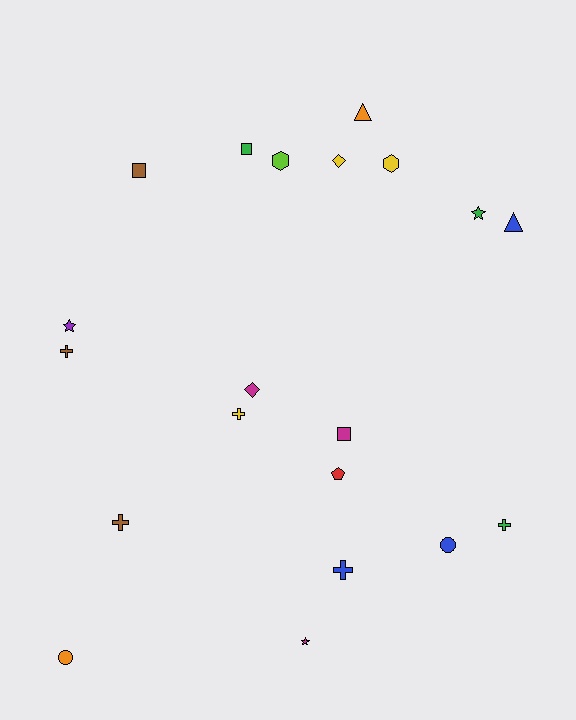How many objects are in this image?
There are 20 objects.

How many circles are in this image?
There are 2 circles.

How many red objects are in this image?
There is 1 red object.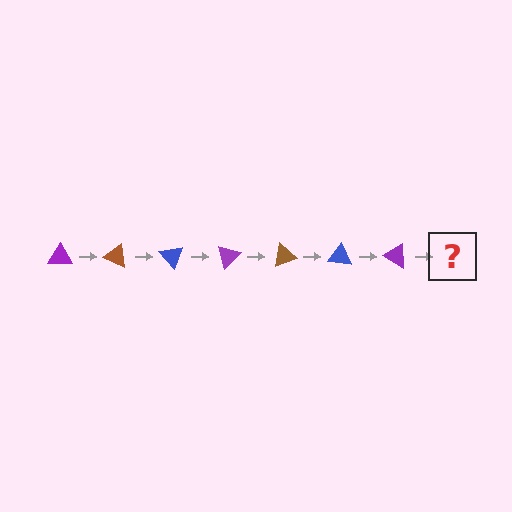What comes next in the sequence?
The next element should be a brown triangle, rotated 175 degrees from the start.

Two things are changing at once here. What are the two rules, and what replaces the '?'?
The two rules are that it rotates 25 degrees each step and the color cycles through purple, brown, and blue. The '?' should be a brown triangle, rotated 175 degrees from the start.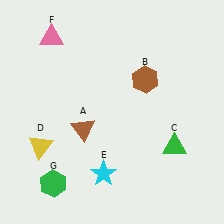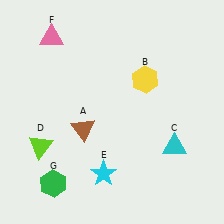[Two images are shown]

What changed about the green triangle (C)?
In Image 1, C is green. In Image 2, it changed to cyan.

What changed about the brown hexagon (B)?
In Image 1, B is brown. In Image 2, it changed to yellow.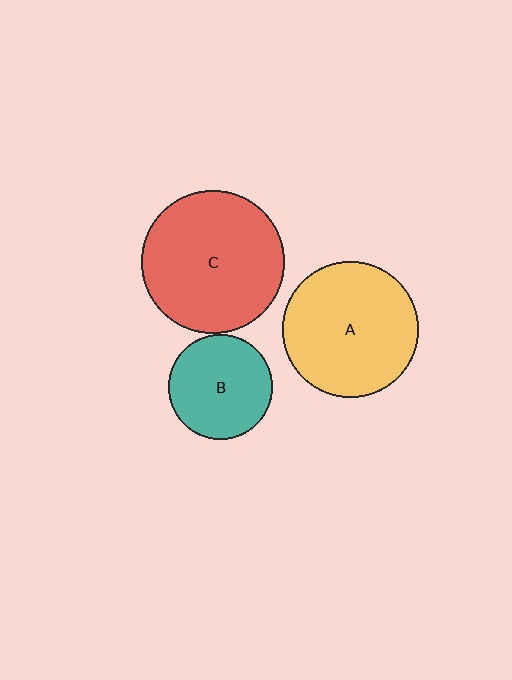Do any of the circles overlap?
No, none of the circles overlap.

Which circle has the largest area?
Circle C (red).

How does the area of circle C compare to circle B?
Approximately 1.9 times.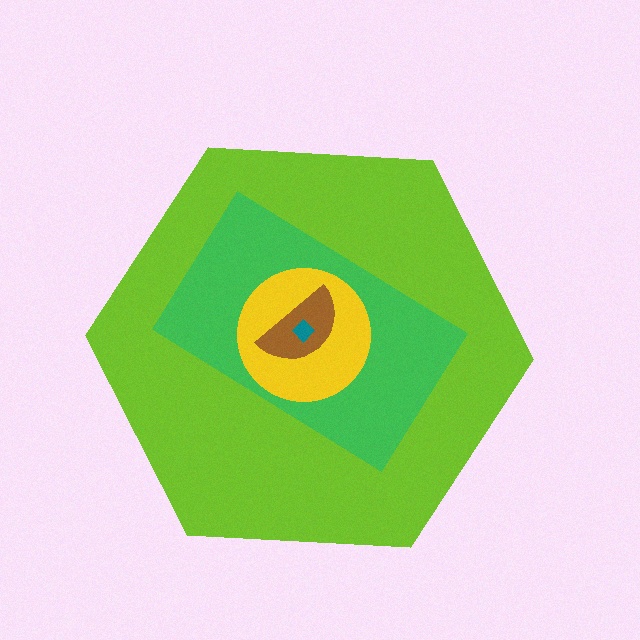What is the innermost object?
The teal diamond.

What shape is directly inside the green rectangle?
The yellow circle.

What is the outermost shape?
The lime hexagon.